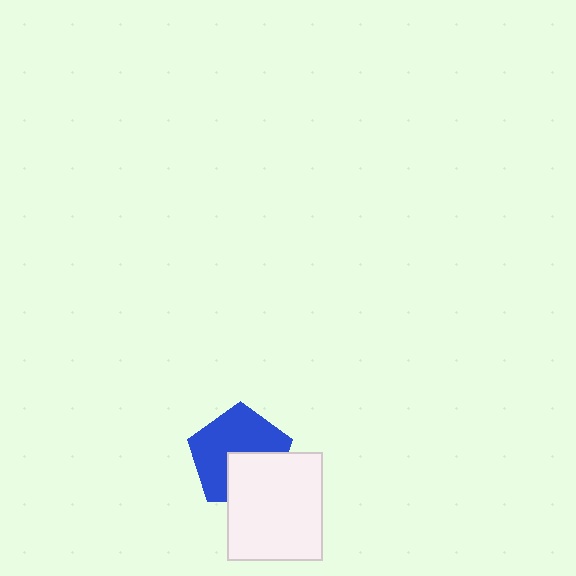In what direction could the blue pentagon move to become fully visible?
The blue pentagon could move up. That would shift it out from behind the white rectangle entirely.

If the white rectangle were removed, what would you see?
You would see the complete blue pentagon.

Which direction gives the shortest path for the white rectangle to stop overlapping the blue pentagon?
Moving down gives the shortest separation.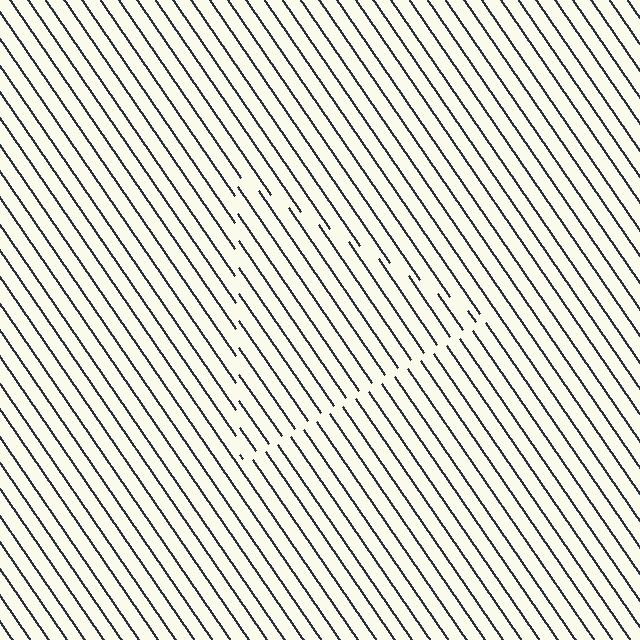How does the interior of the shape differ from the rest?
The interior of the shape contains the same grating, shifted by half a period — the contour is defined by the phase discontinuity where line-ends from the inner and outer gratings abut.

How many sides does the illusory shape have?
3 sides — the line-ends trace a triangle.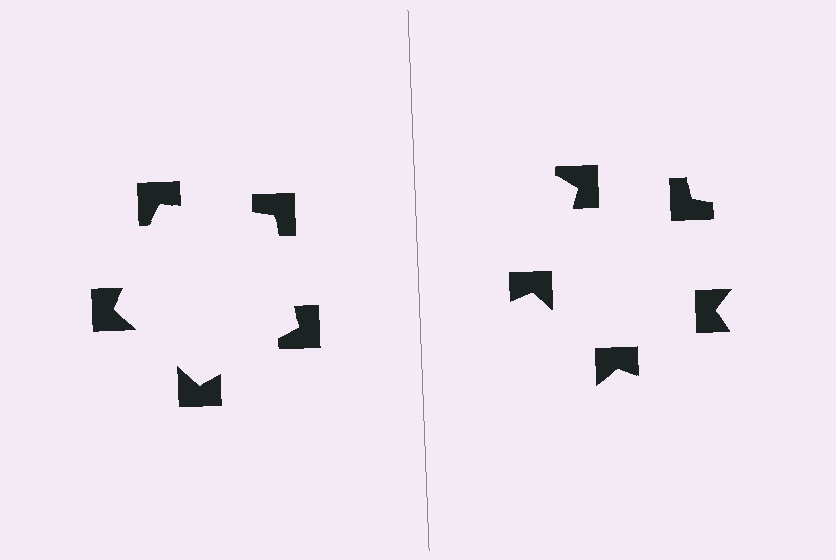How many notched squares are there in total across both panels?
10 — 5 on each side.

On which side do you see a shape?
An illusory pentagon appears on the left side. On the right side the wedge cuts are rotated, so no coherent shape forms.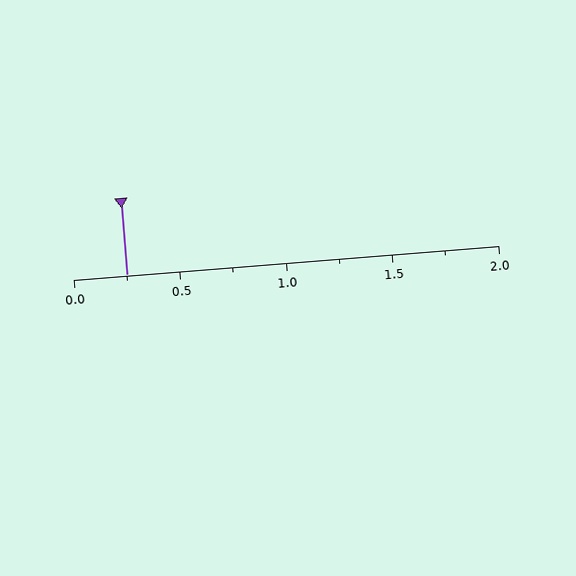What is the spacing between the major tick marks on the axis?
The major ticks are spaced 0.5 apart.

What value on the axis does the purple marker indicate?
The marker indicates approximately 0.25.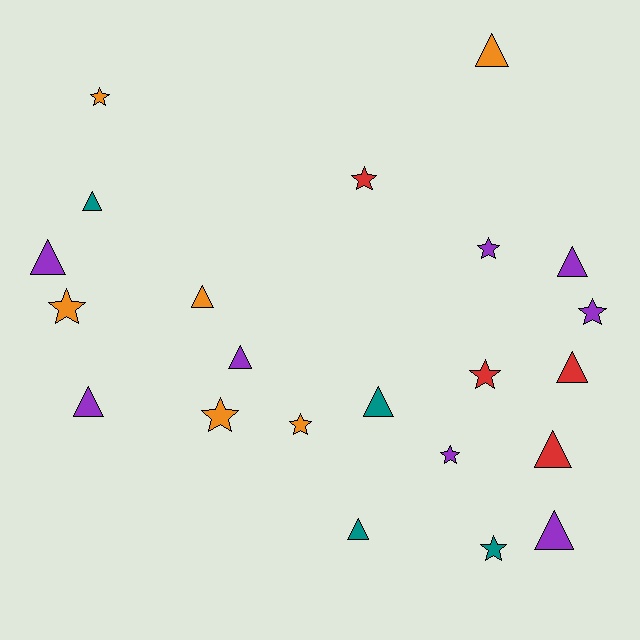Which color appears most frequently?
Purple, with 8 objects.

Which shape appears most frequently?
Triangle, with 12 objects.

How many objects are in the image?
There are 22 objects.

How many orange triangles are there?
There are 2 orange triangles.